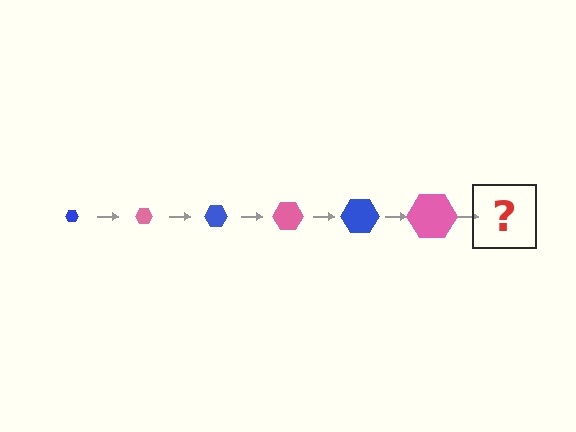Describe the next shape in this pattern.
It should be a blue hexagon, larger than the previous one.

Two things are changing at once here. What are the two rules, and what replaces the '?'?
The two rules are that the hexagon grows larger each step and the color cycles through blue and pink. The '?' should be a blue hexagon, larger than the previous one.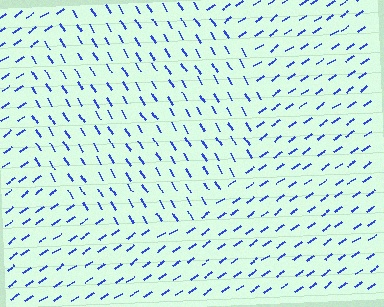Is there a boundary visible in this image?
Yes, there is a texture boundary formed by a change in line orientation.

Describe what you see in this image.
The image is filled with small blue line segments. A circle region in the image has lines oriented differently from the surrounding lines, creating a visible texture boundary.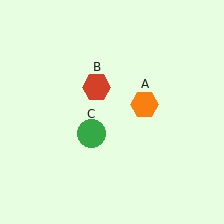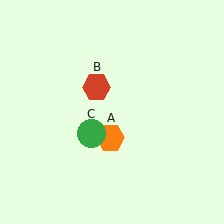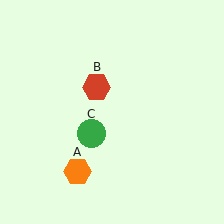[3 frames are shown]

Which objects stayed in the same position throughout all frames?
Red hexagon (object B) and green circle (object C) remained stationary.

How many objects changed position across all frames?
1 object changed position: orange hexagon (object A).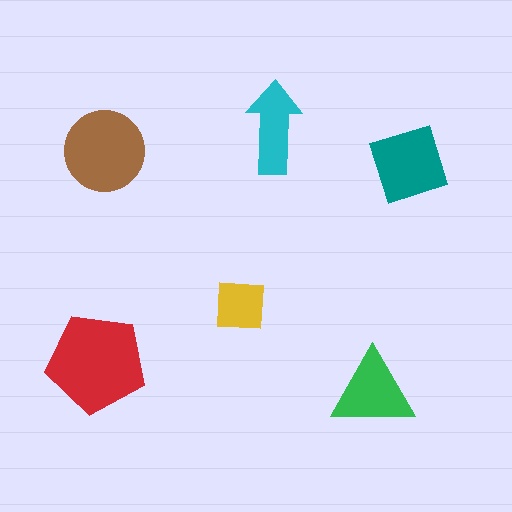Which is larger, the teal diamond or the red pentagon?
The red pentagon.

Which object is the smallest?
The yellow square.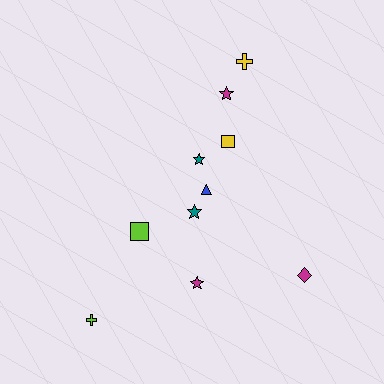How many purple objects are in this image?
There are no purple objects.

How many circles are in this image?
There are no circles.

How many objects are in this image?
There are 10 objects.